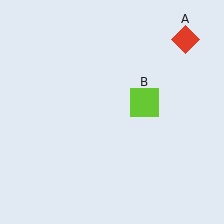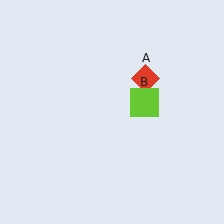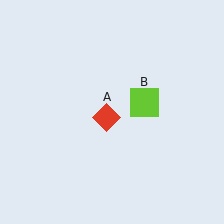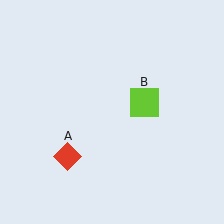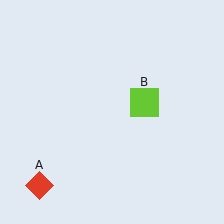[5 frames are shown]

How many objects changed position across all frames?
1 object changed position: red diamond (object A).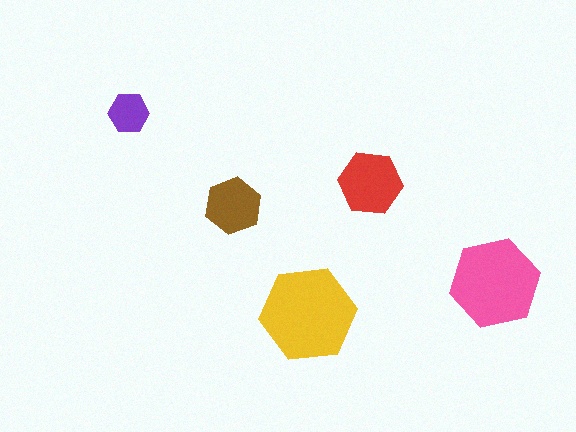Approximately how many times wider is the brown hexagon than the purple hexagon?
About 1.5 times wider.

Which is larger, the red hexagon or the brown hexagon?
The red one.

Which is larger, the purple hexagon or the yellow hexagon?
The yellow one.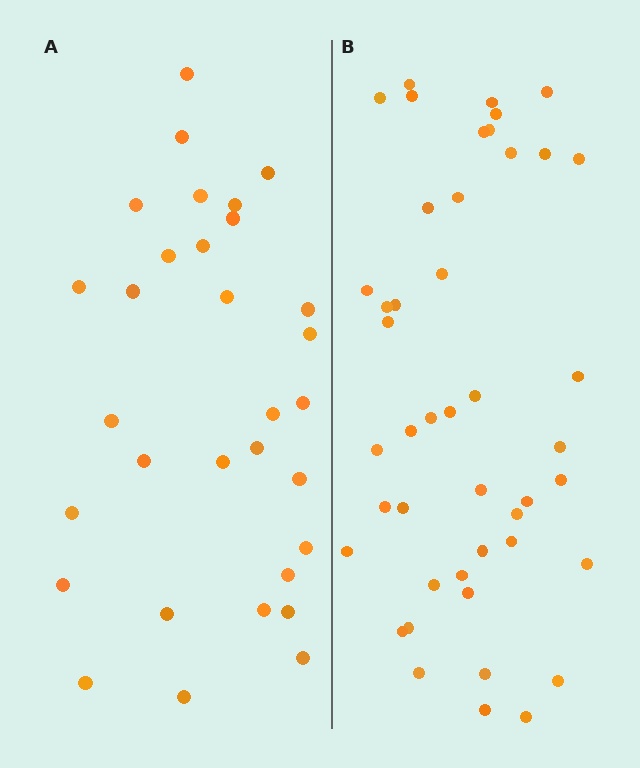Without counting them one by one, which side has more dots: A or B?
Region B (the right region) has more dots.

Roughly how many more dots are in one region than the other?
Region B has approximately 15 more dots than region A.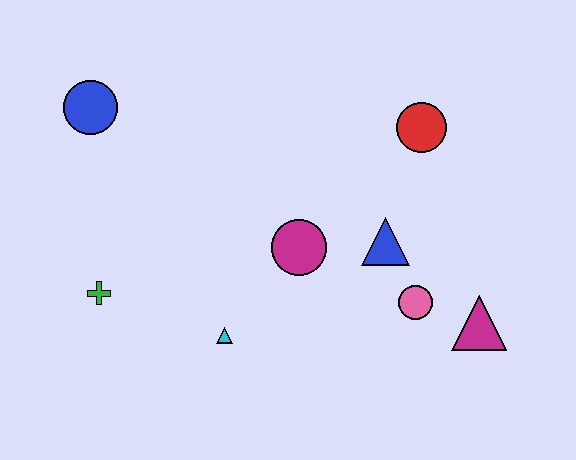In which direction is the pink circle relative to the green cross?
The pink circle is to the right of the green cross.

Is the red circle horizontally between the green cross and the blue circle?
No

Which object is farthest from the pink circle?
The blue circle is farthest from the pink circle.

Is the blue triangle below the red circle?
Yes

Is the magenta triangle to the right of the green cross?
Yes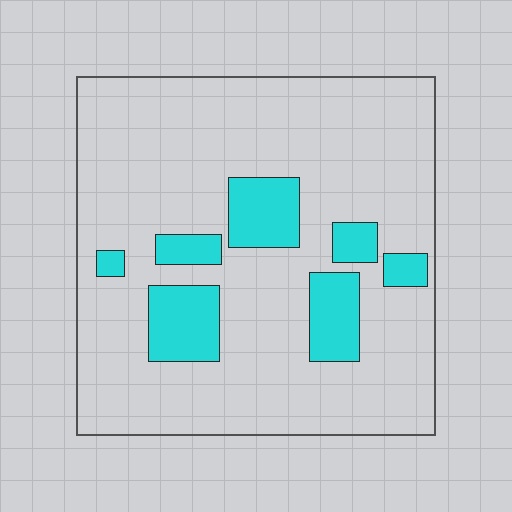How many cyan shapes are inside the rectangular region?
7.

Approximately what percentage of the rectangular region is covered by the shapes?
Approximately 15%.